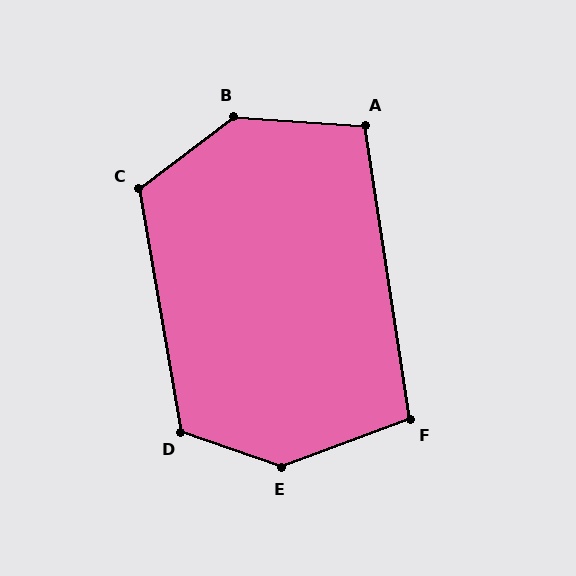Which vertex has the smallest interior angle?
F, at approximately 102 degrees.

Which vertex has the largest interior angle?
E, at approximately 140 degrees.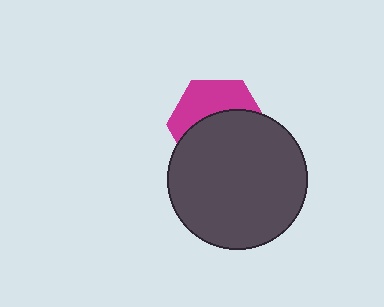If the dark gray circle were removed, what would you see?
You would see the complete magenta hexagon.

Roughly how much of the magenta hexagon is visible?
A small part of it is visible (roughly 41%).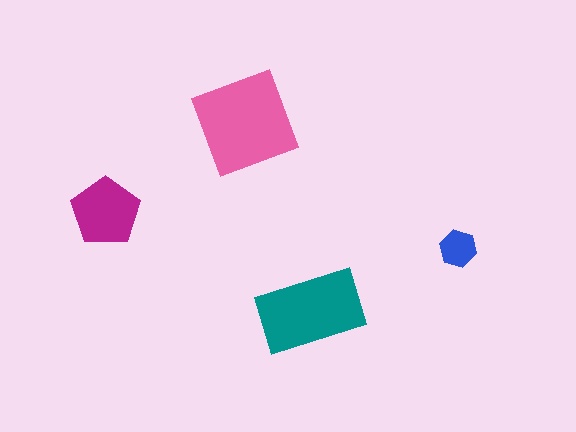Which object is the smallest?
The blue hexagon.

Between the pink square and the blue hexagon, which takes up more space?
The pink square.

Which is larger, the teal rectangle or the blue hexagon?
The teal rectangle.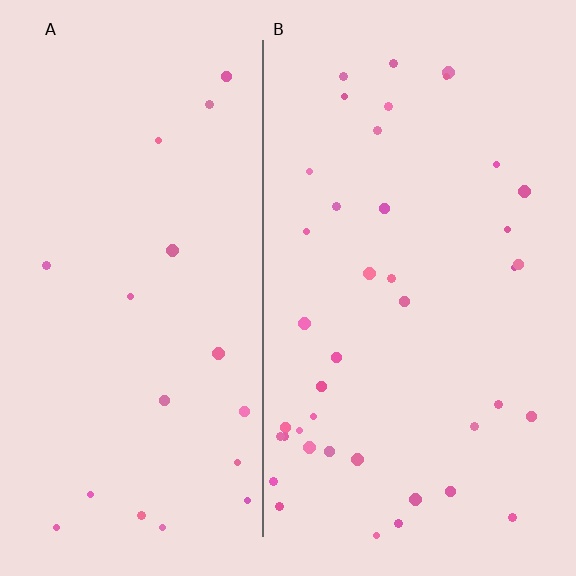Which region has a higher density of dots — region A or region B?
B (the right).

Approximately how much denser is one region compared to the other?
Approximately 2.2× — region B over region A.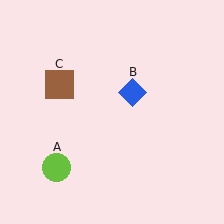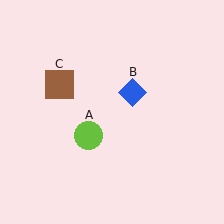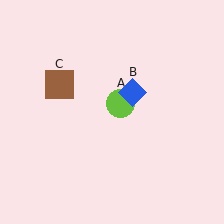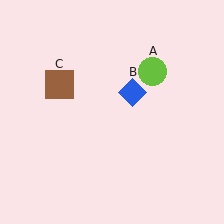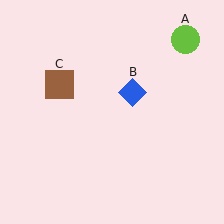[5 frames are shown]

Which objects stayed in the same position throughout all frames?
Blue diamond (object B) and brown square (object C) remained stationary.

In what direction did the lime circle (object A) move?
The lime circle (object A) moved up and to the right.